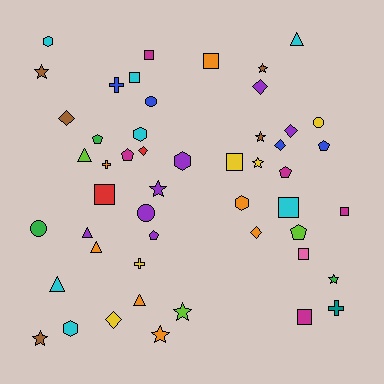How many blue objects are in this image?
There are 4 blue objects.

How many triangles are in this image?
There are 6 triangles.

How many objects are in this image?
There are 50 objects.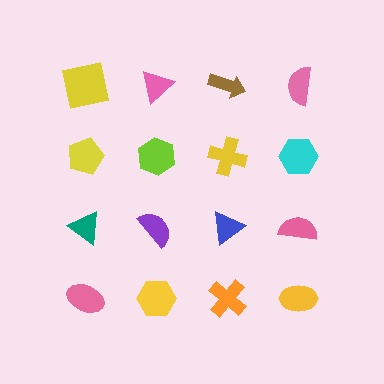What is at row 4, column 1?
A pink ellipse.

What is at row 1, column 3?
A brown arrow.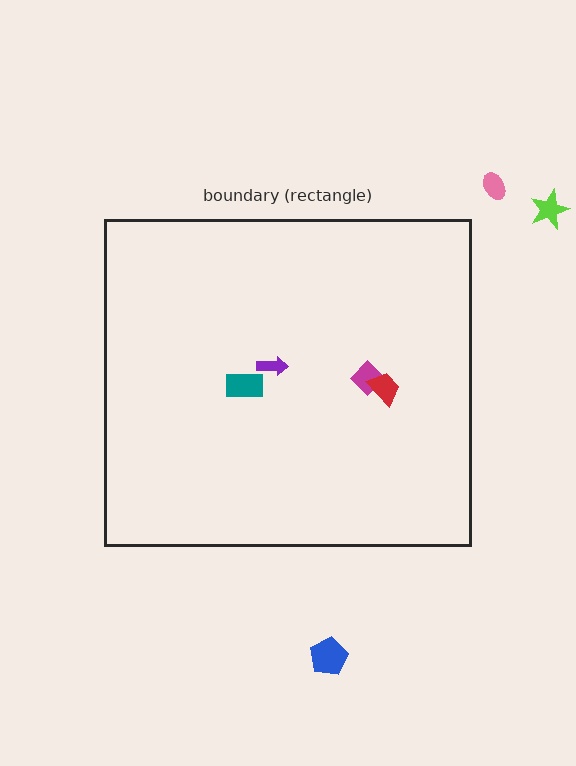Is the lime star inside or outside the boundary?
Outside.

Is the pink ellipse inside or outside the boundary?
Outside.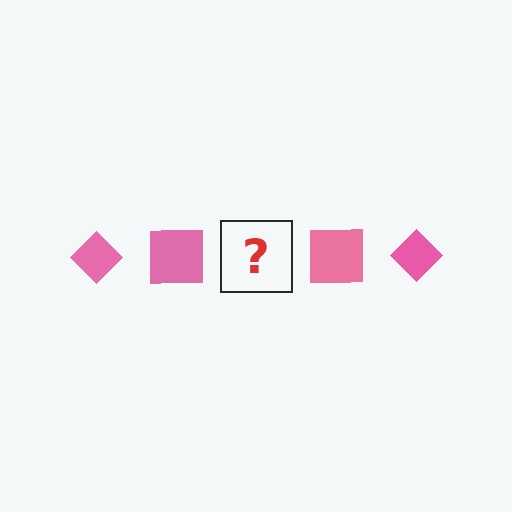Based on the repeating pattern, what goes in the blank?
The blank should be a pink diamond.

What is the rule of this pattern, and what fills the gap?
The rule is that the pattern cycles through diamond, square shapes in pink. The gap should be filled with a pink diamond.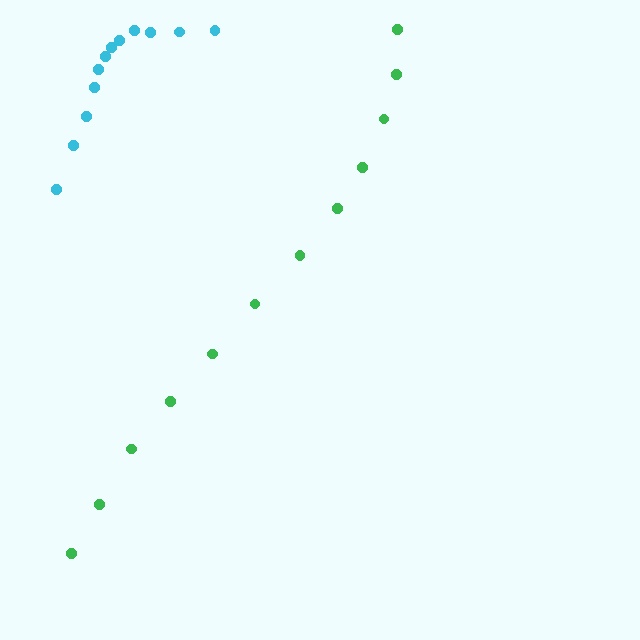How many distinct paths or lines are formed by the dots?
There are 2 distinct paths.